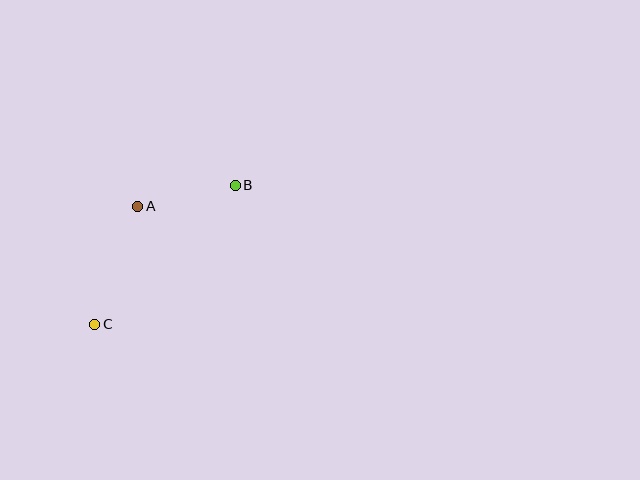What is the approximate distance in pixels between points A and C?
The distance between A and C is approximately 125 pixels.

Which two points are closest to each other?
Points A and B are closest to each other.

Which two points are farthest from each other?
Points B and C are farthest from each other.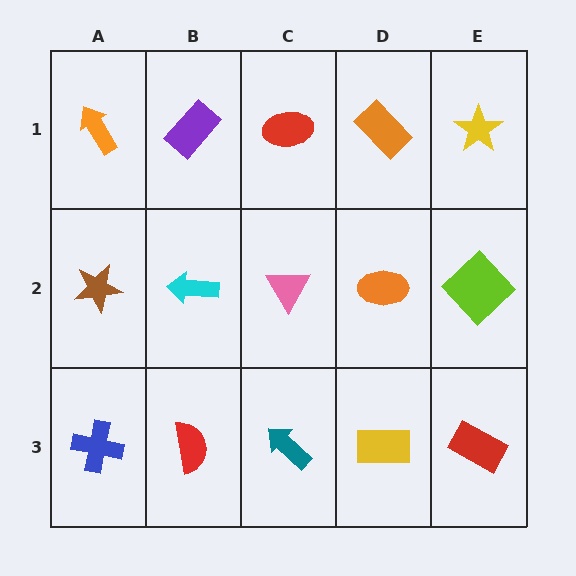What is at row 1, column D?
An orange rectangle.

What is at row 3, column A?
A blue cross.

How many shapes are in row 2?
5 shapes.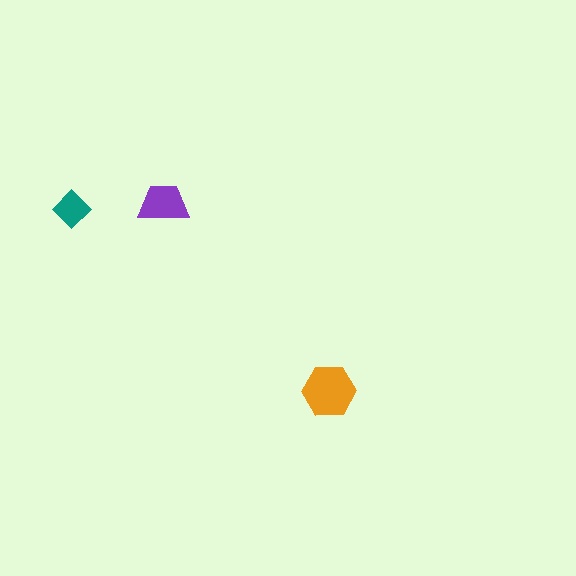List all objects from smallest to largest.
The teal diamond, the purple trapezoid, the orange hexagon.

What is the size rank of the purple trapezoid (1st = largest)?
2nd.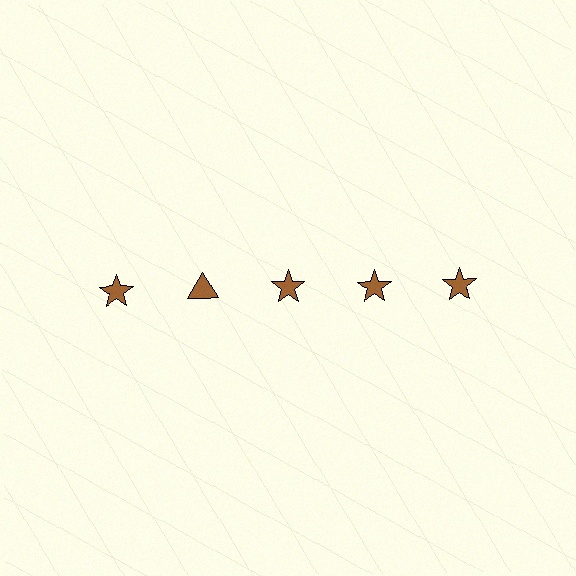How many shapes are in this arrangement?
There are 5 shapes arranged in a grid pattern.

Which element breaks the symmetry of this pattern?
The brown triangle in the top row, second from left column breaks the symmetry. All other shapes are brown stars.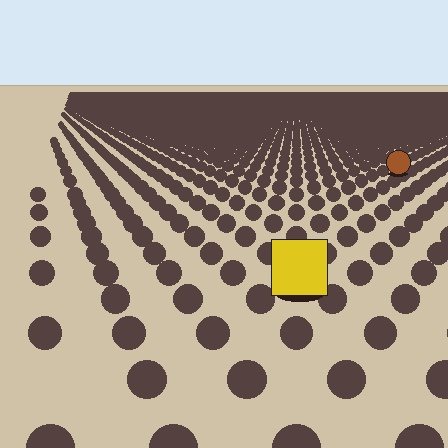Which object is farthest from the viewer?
The brown circle is farthest from the viewer. It appears smaller and the ground texture around it is denser.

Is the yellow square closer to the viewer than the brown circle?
Yes. The yellow square is closer — you can tell from the texture gradient: the ground texture is coarser near it.